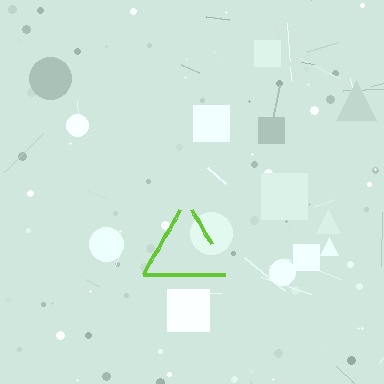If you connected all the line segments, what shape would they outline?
They would outline a triangle.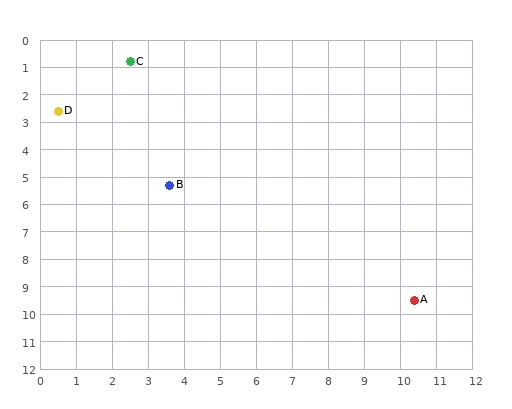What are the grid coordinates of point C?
Point C is at approximately (2.5, 0.8).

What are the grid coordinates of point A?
Point A is at approximately (10.4, 9.5).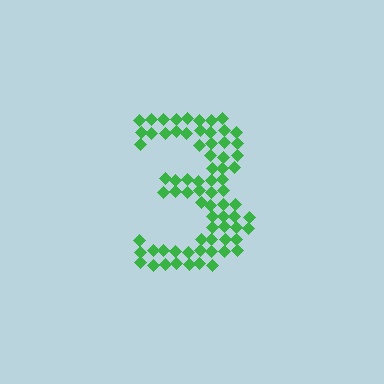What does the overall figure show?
The overall figure shows the digit 3.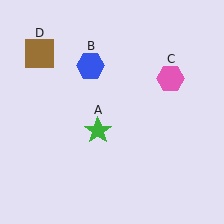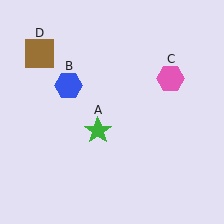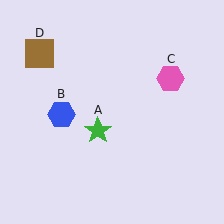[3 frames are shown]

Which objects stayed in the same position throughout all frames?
Green star (object A) and pink hexagon (object C) and brown square (object D) remained stationary.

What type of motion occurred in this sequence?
The blue hexagon (object B) rotated counterclockwise around the center of the scene.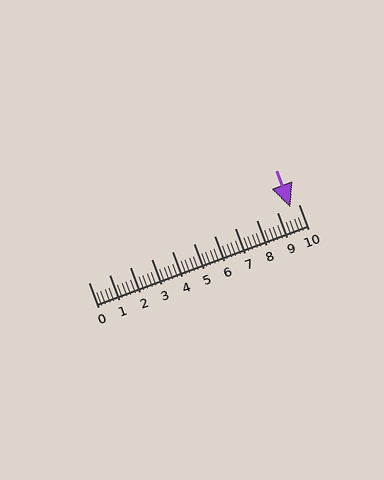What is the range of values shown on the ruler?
The ruler shows values from 0 to 10.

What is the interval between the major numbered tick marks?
The major tick marks are spaced 1 units apart.